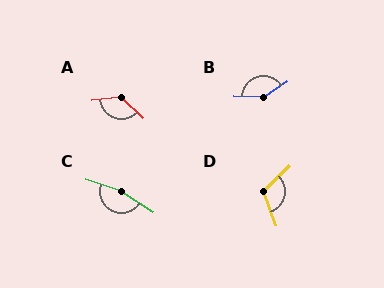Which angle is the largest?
C, at approximately 165 degrees.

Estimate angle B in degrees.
Approximately 146 degrees.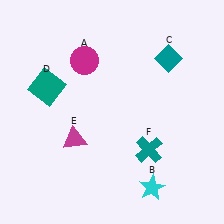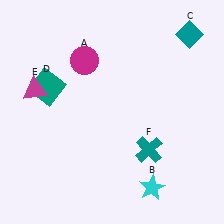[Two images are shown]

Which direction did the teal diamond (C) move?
The teal diamond (C) moved up.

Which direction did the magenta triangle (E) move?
The magenta triangle (E) moved up.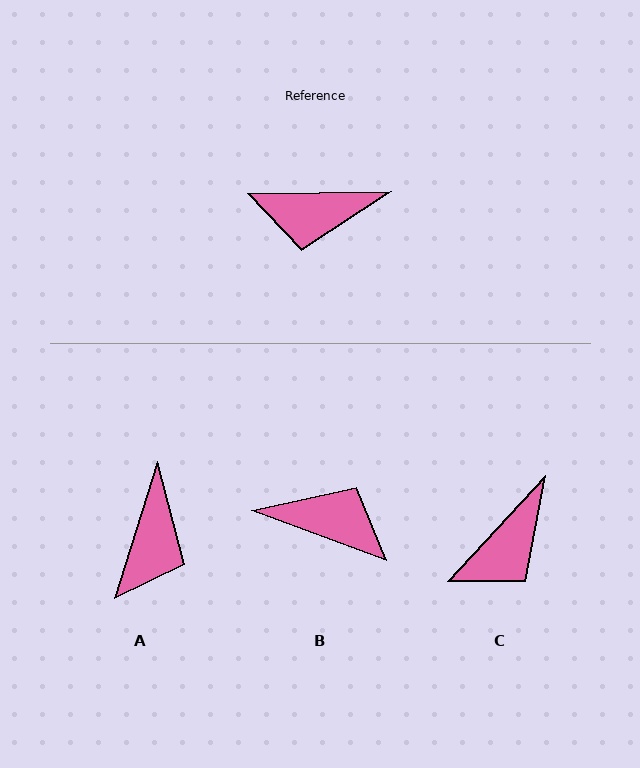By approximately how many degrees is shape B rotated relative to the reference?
Approximately 159 degrees counter-clockwise.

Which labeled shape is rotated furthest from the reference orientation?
B, about 159 degrees away.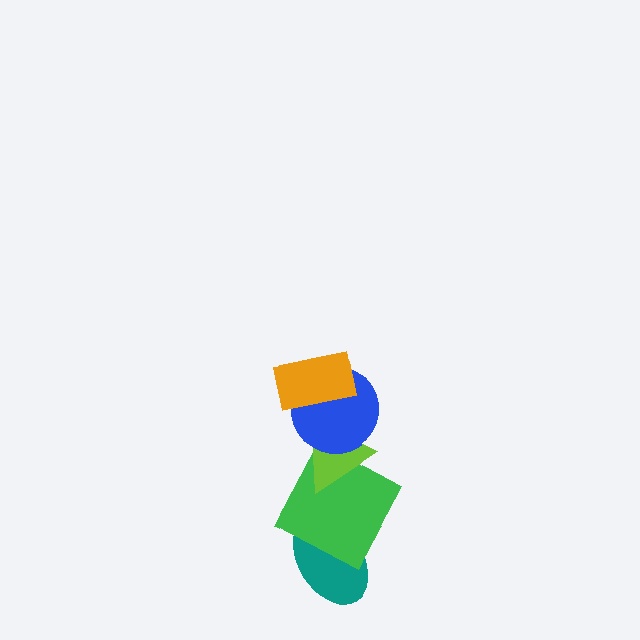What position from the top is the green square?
The green square is 4th from the top.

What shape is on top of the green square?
The lime triangle is on top of the green square.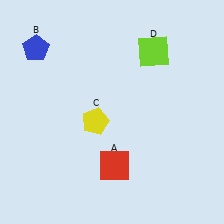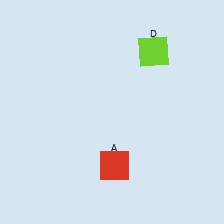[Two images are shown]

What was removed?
The blue pentagon (B), the yellow pentagon (C) were removed in Image 2.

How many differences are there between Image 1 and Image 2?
There are 2 differences between the two images.